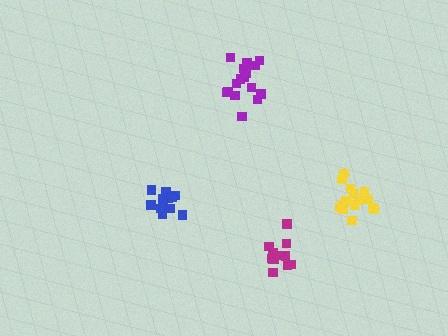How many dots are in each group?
Group 1: 16 dots, Group 2: 16 dots, Group 3: 11 dots, Group 4: 12 dots (55 total).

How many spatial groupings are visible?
There are 4 spatial groupings.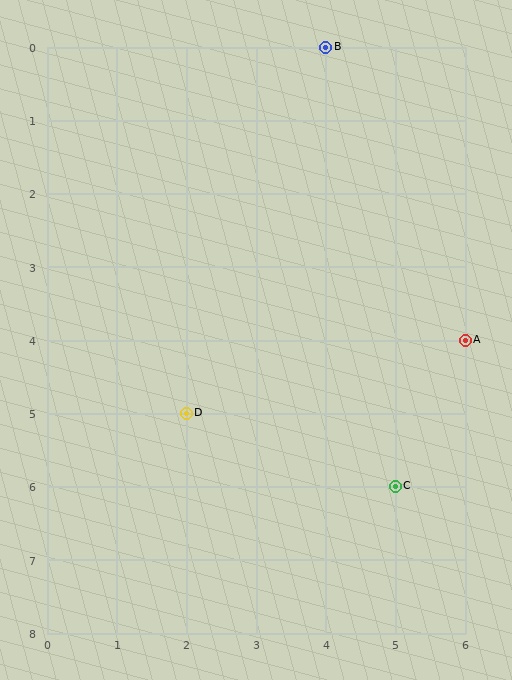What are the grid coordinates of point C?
Point C is at grid coordinates (5, 6).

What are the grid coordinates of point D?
Point D is at grid coordinates (2, 5).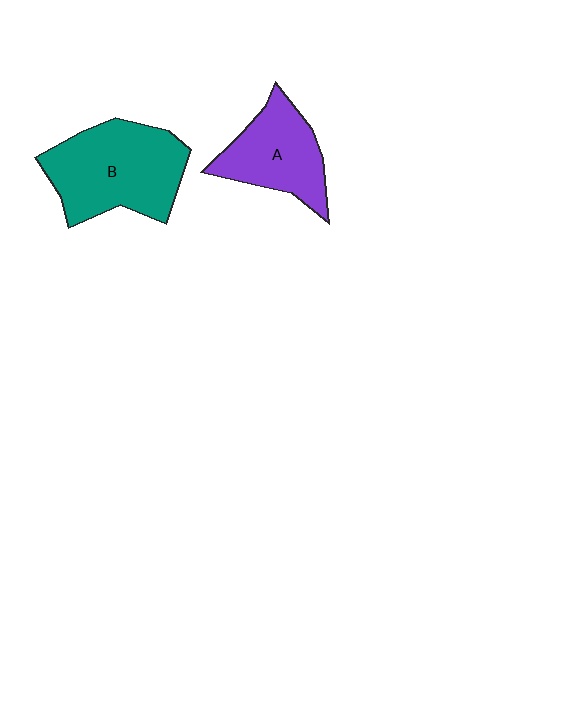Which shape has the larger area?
Shape B (teal).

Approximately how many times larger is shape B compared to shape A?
Approximately 1.4 times.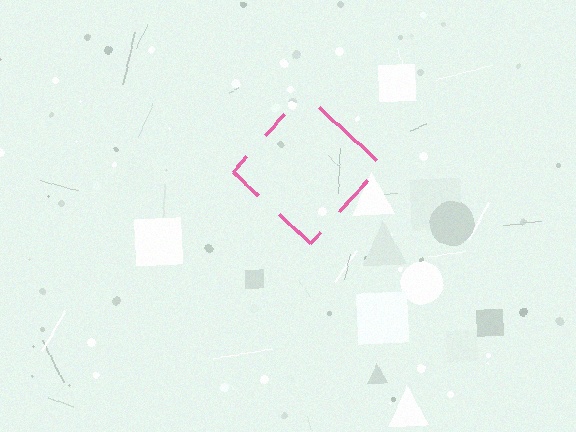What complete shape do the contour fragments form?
The contour fragments form a diamond.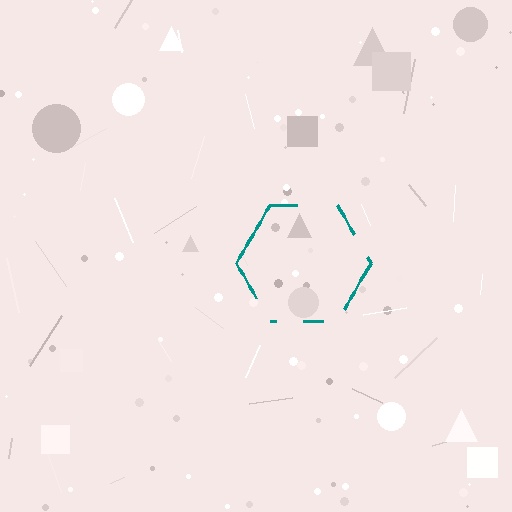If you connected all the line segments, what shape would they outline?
They would outline a hexagon.